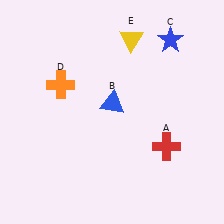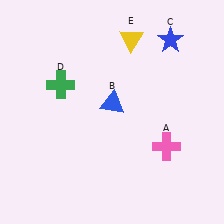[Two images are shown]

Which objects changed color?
A changed from red to pink. D changed from orange to green.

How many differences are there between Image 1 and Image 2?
There are 2 differences between the two images.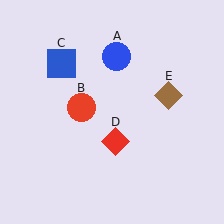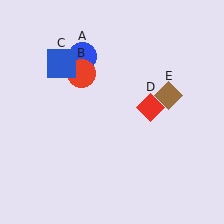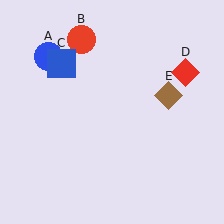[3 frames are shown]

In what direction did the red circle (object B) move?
The red circle (object B) moved up.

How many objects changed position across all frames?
3 objects changed position: blue circle (object A), red circle (object B), red diamond (object D).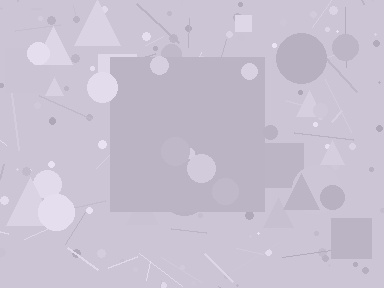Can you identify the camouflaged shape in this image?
The camouflaged shape is a square.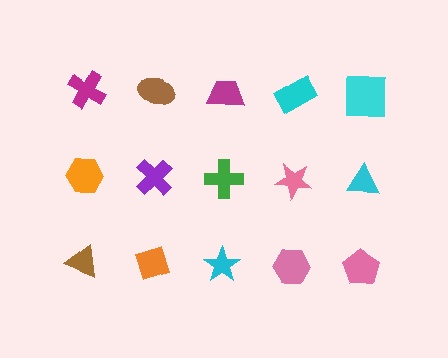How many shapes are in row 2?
5 shapes.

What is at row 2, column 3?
A green cross.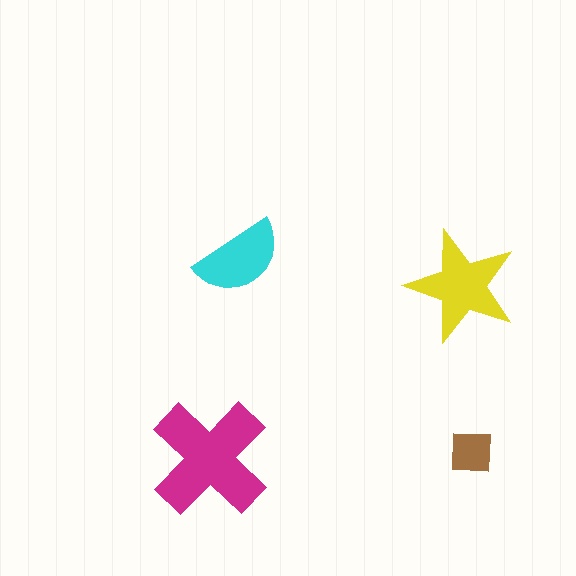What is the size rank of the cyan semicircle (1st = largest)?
3rd.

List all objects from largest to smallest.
The magenta cross, the yellow star, the cyan semicircle, the brown square.